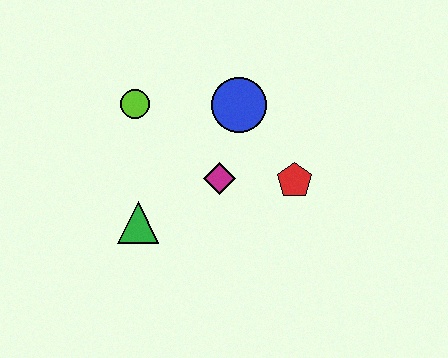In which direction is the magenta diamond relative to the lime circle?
The magenta diamond is to the right of the lime circle.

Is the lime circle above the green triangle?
Yes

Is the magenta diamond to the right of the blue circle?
No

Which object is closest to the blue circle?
The magenta diamond is closest to the blue circle.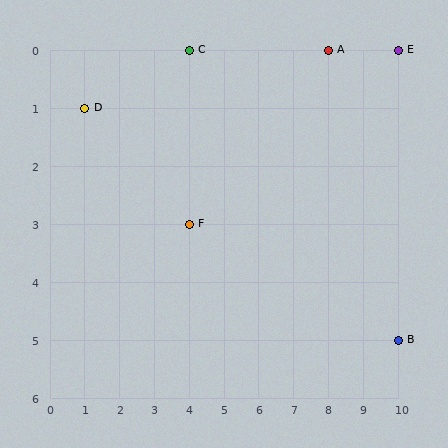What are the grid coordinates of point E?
Point E is at grid coordinates (10, 0).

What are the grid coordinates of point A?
Point A is at grid coordinates (8, 0).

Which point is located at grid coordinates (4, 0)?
Point C is at (4, 0).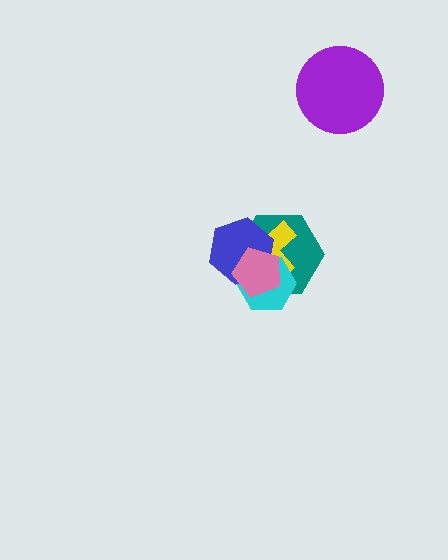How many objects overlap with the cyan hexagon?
4 objects overlap with the cyan hexagon.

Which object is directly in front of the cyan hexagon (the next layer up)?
The blue hexagon is directly in front of the cyan hexagon.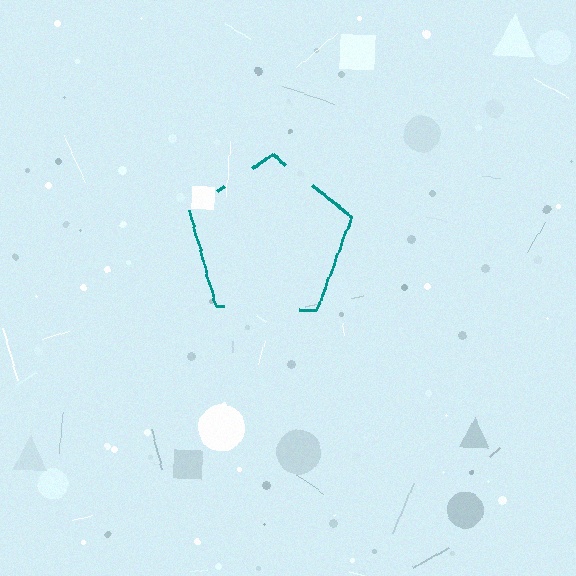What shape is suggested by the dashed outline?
The dashed outline suggests a pentagon.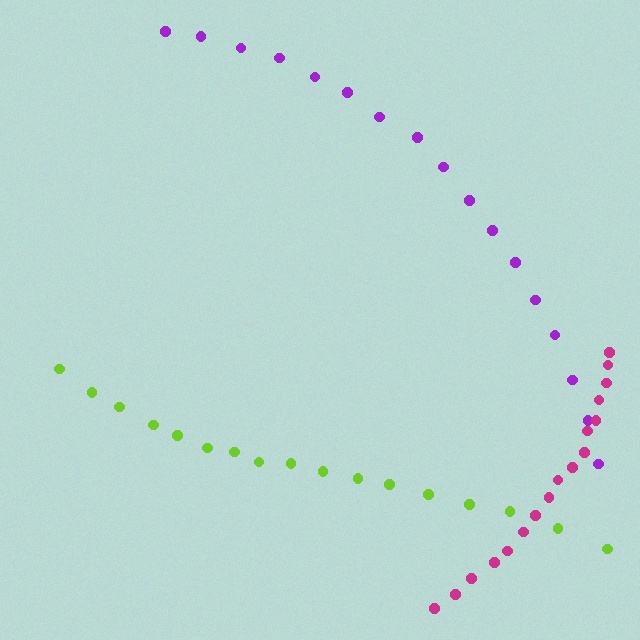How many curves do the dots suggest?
There are 3 distinct paths.